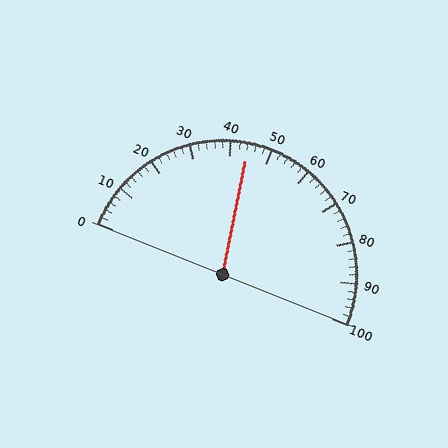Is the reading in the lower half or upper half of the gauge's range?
The reading is in the lower half of the range (0 to 100).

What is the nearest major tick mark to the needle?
The nearest major tick mark is 40.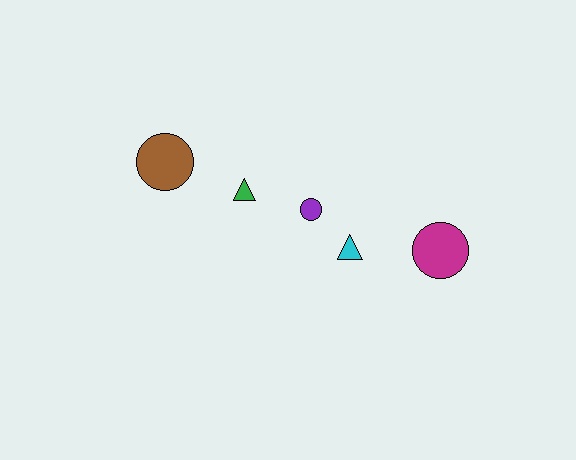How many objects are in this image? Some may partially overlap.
There are 5 objects.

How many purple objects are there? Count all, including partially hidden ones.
There is 1 purple object.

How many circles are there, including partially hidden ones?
There are 3 circles.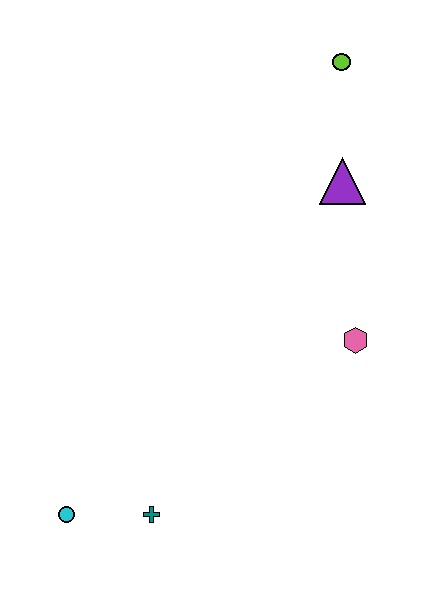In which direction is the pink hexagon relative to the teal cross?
The pink hexagon is to the right of the teal cross.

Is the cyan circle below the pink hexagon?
Yes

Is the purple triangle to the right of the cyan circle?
Yes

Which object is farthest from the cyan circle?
The lime circle is farthest from the cyan circle.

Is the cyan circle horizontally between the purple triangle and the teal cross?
No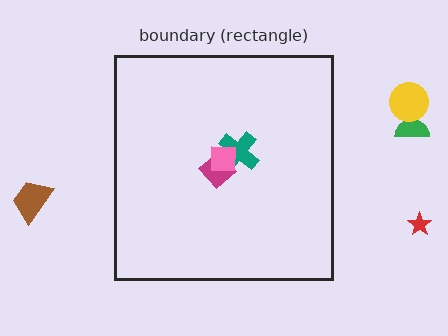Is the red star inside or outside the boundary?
Outside.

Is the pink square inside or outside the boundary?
Inside.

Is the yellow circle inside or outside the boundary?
Outside.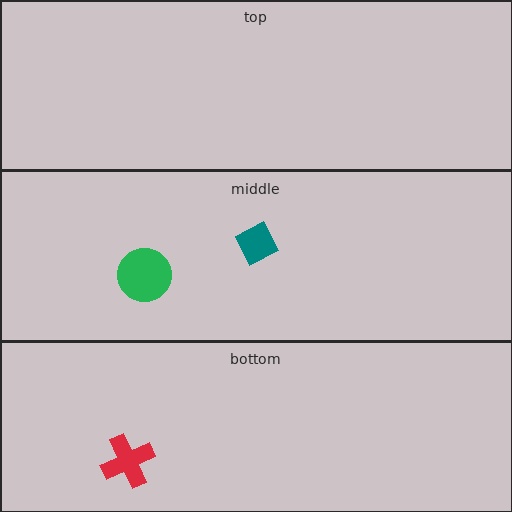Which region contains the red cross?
The bottom region.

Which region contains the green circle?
The middle region.